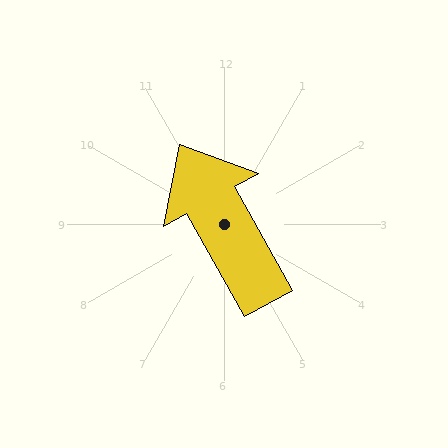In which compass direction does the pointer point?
Northwest.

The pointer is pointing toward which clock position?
Roughly 11 o'clock.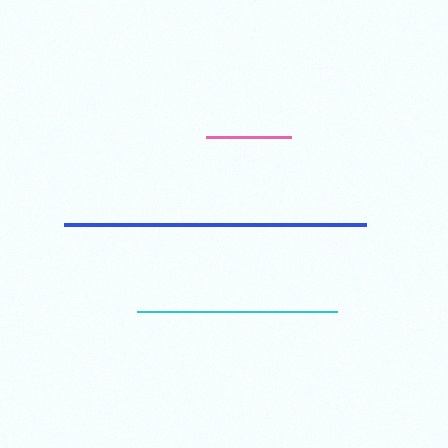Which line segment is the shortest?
The pink line is the shortest at approximately 85 pixels.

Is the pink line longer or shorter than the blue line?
The blue line is longer than the pink line.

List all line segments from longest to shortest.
From longest to shortest: blue, cyan, pink.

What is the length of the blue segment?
The blue segment is approximately 302 pixels long.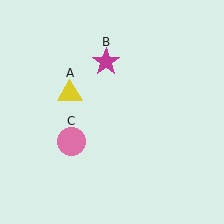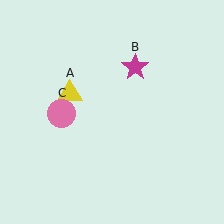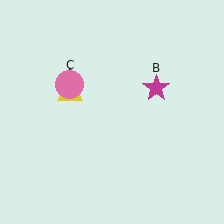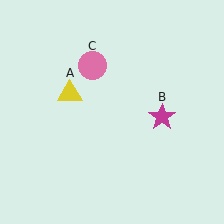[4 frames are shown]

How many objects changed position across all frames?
2 objects changed position: magenta star (object B), pink circle (object C).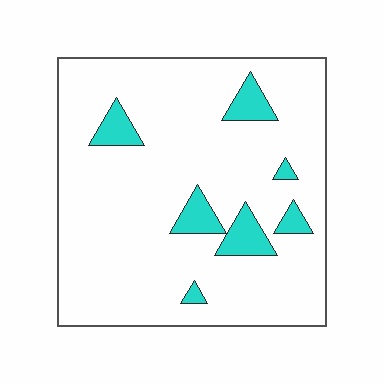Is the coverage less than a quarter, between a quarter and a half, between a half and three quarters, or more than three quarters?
Less than a quarter.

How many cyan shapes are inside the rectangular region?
7.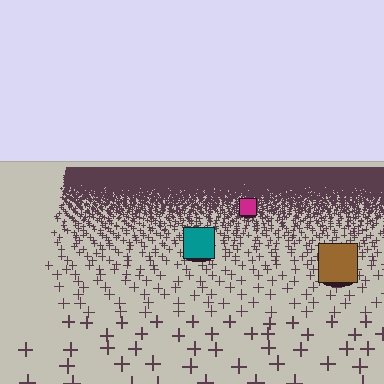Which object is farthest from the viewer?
The magenta square is farthest from the viewer. It appears smaller and the ground texture around it is denser.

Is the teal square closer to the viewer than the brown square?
No. The brown square is closer — you can tell from the texture gradient: the ground texture is coarser near it.